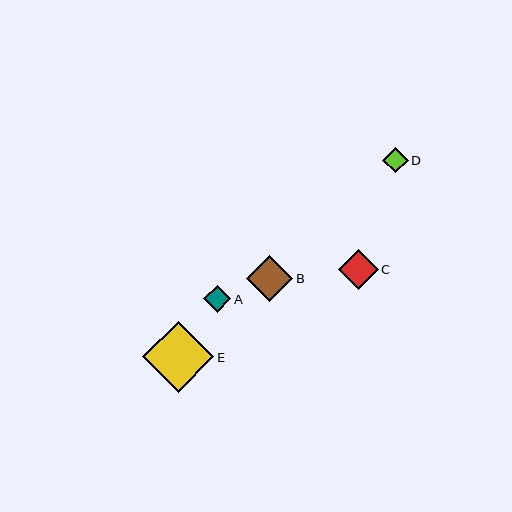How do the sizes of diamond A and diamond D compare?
Diamond A and diamond D are approximately the same size.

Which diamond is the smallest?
Diamond D is the smallest with a size of approximately 26 pixels.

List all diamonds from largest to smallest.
From largest to smallest: E, B, C, A, D.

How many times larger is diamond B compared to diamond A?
Diamond B is approximately 1.7 times the size of diamond A.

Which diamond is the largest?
Diamond E is the largest with a size of approximately 71 pixels.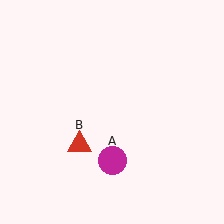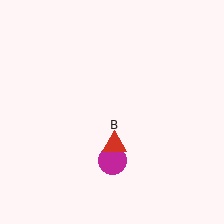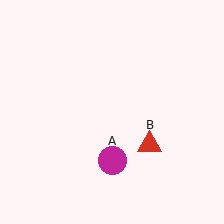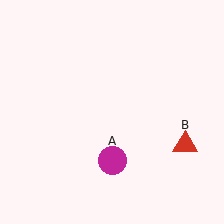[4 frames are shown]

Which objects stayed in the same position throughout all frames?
Magenta circle (object A) remained stationary.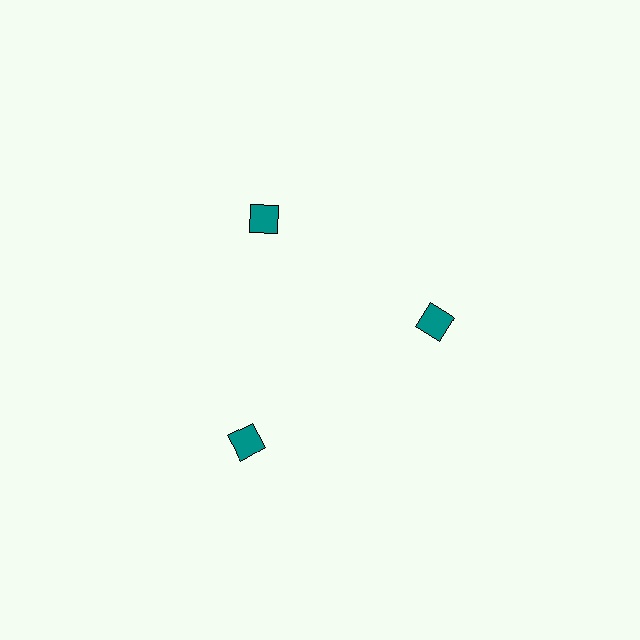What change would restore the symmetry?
The symmetry would be restored by moving it inward, back onto the ring so that all 3 squares sit at equal angles and equal distance from the center.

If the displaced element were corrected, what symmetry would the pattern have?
It would have 3-fold rotational symmetry — the pattern would map onto itself every 120 degrees.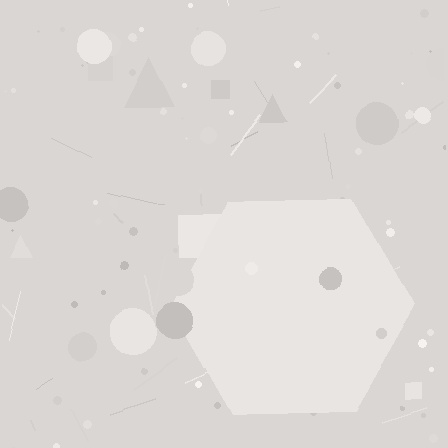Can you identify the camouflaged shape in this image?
The camouflaged shape is a hexagon.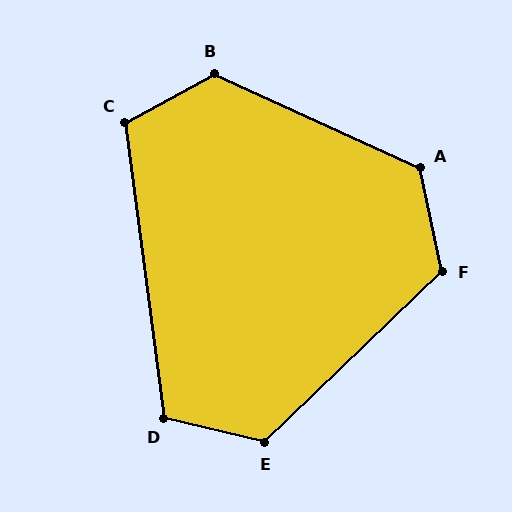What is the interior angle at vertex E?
Approximately 123 degrees (obtuse).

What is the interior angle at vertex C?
Approximately 111 degrees (obtuse).